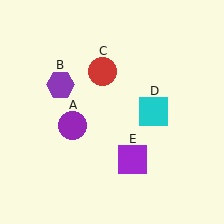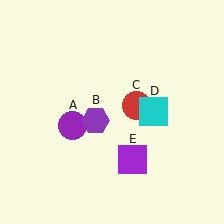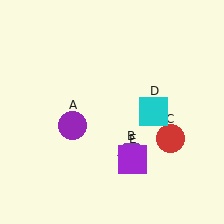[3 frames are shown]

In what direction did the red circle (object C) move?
The red circle (object C) moved down and to the right.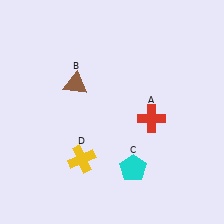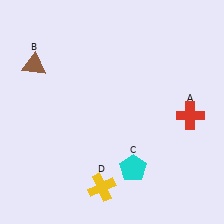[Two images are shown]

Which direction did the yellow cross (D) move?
The yellow cross (D) moved down.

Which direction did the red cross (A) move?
The red cross (A) moved right.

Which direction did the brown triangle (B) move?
The brown triangle (B) moved left.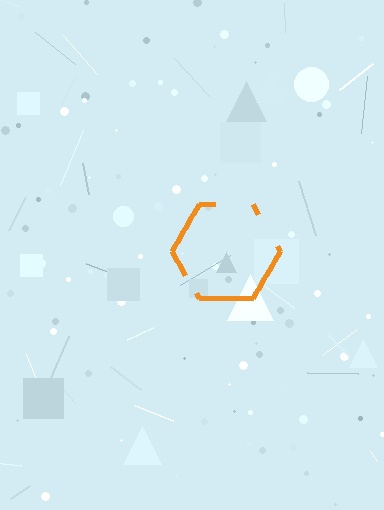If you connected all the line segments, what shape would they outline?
They would outline a hexagon.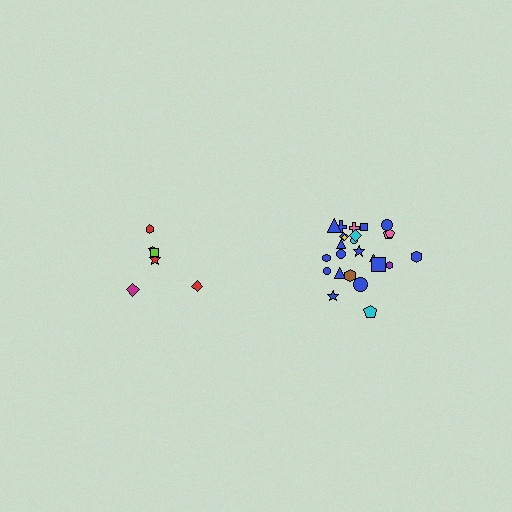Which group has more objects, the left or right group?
The right group.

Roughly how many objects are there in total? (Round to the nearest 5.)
Roughly 30 objects in total.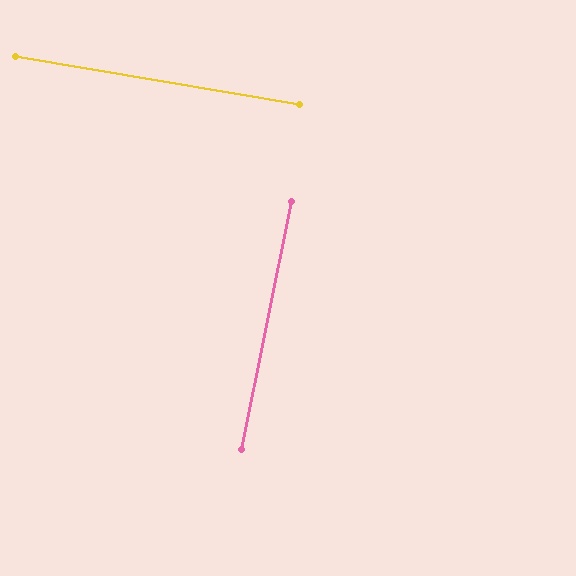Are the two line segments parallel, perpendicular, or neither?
Perpendicular — they meet at approximately 88°.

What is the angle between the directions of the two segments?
Approximately 88 degrees.